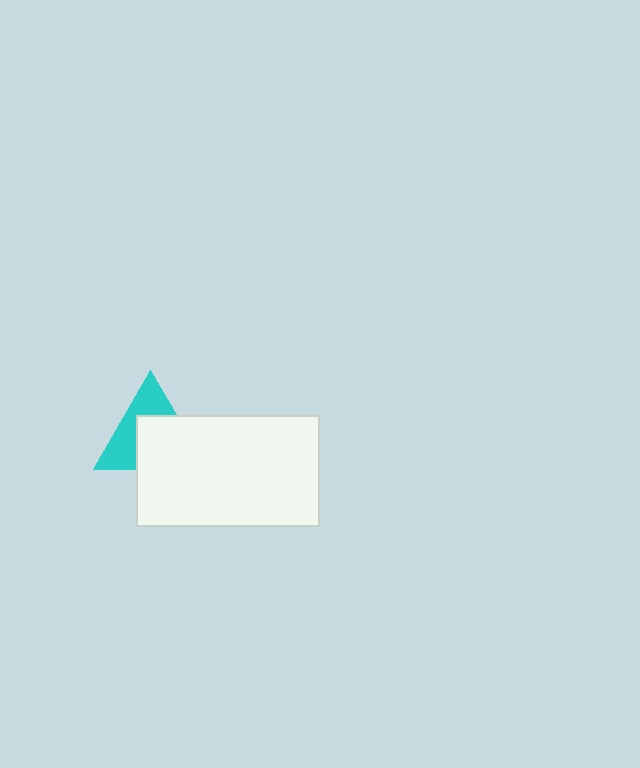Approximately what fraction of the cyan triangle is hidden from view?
Roughly 54% of the cyan triangle is hidden behind the white rectangle.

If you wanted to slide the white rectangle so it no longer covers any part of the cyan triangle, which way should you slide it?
Slide it down — that is the most direct way to separate the two shapes.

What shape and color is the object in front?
The object in front is a white rectangle.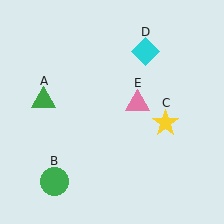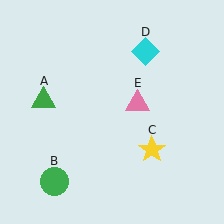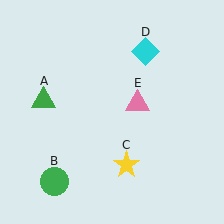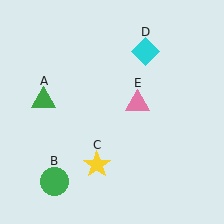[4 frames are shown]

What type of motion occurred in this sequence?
The yellow star (object C) rotated clockwise around the center of the scene.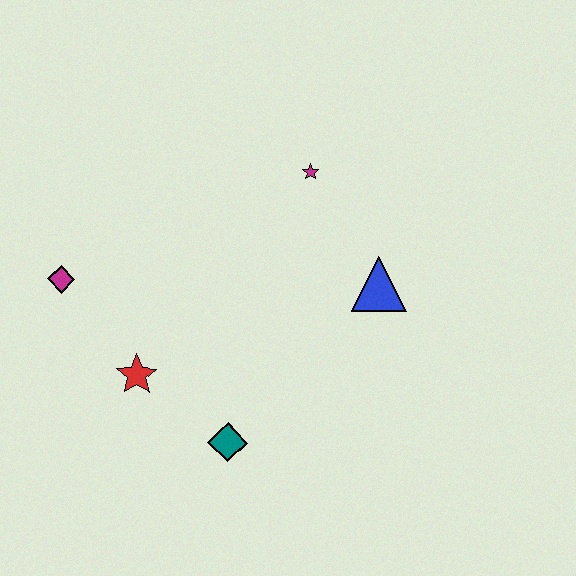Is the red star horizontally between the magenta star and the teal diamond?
No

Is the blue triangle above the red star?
Yes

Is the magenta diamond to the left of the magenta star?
Yes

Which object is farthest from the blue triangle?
The magenta diamond is farthest from the blue triangle.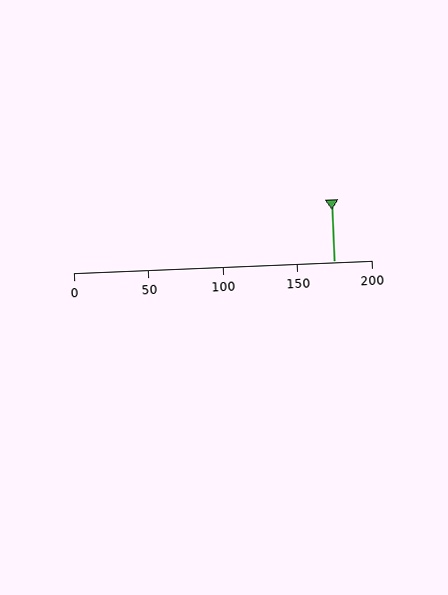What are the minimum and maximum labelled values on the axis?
The axis runs from 0 to 200.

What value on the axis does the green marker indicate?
The marker indicates approximately 175.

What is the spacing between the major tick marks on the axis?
The major ticks are spaced 50 apart.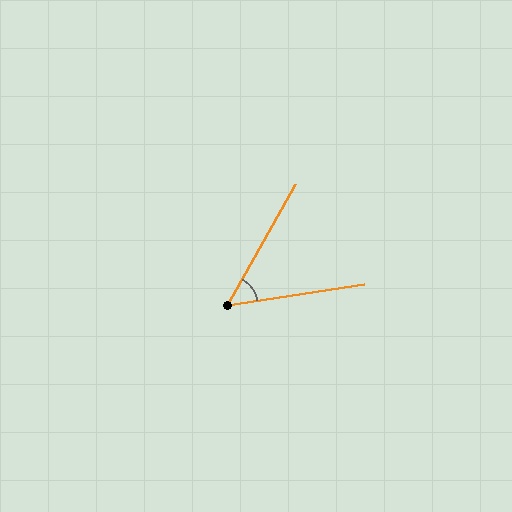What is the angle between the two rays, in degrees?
Approximately 52 degrees.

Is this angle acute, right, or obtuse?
It is acute.